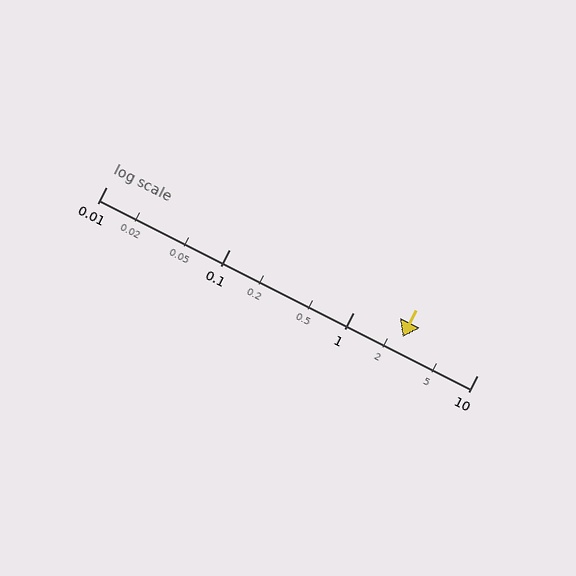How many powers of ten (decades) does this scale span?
The scale spans 3 decades, from 0.01 to 10.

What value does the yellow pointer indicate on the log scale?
The pointer indicates approximately 2.5.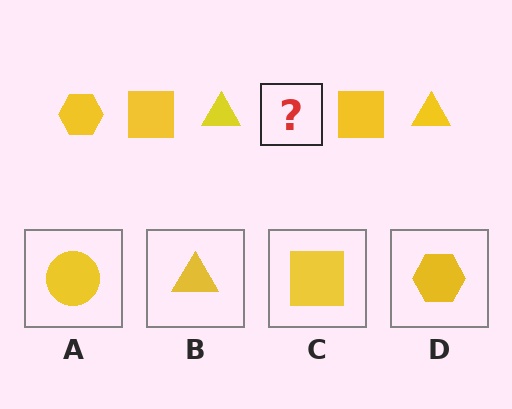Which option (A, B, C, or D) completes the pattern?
D.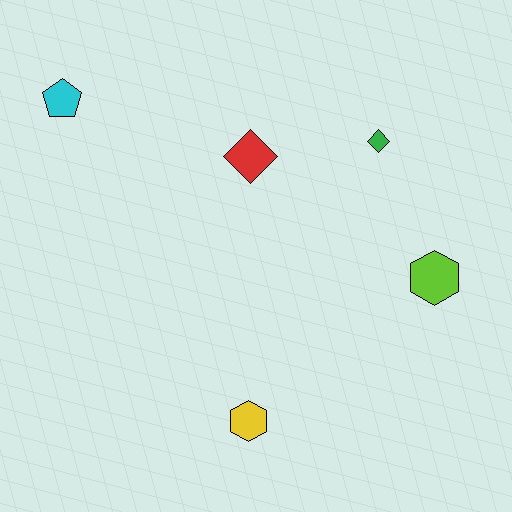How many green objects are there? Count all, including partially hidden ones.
There is 1 green object.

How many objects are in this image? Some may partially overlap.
There are 5 objects.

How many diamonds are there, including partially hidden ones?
There are 2 diamonds.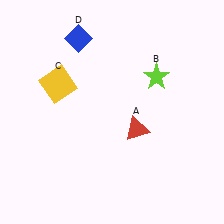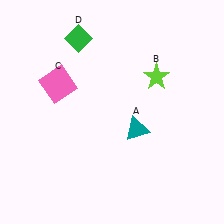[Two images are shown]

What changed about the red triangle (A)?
In Image 1, A is red. In Image 2, it changed to teal.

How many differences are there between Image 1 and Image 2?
There are 3 differences between the two images.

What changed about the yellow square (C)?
In Image 1, C is yellow. In Image 2, it changed to pink.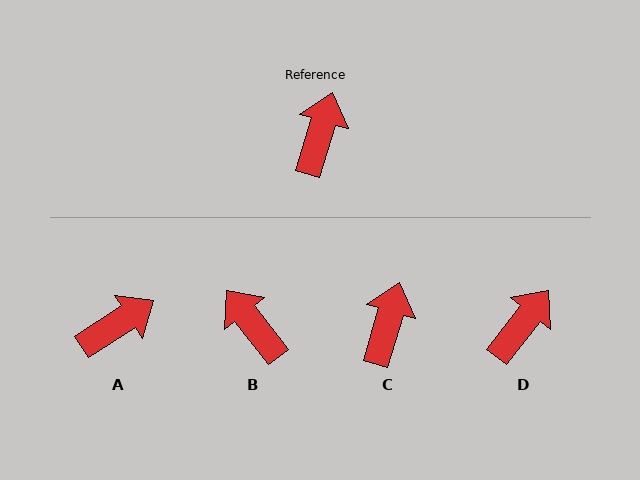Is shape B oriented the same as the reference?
No, it is off by about 55 degrees.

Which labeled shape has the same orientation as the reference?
C.